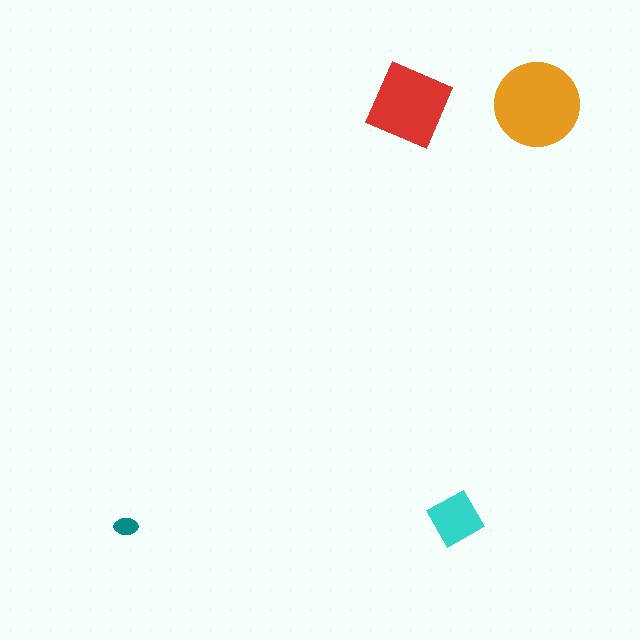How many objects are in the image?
There are 4 objects in the image.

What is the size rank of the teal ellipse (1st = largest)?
4th.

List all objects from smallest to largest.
The teal ellipse, the cyan square, the red diamond, the orange circle.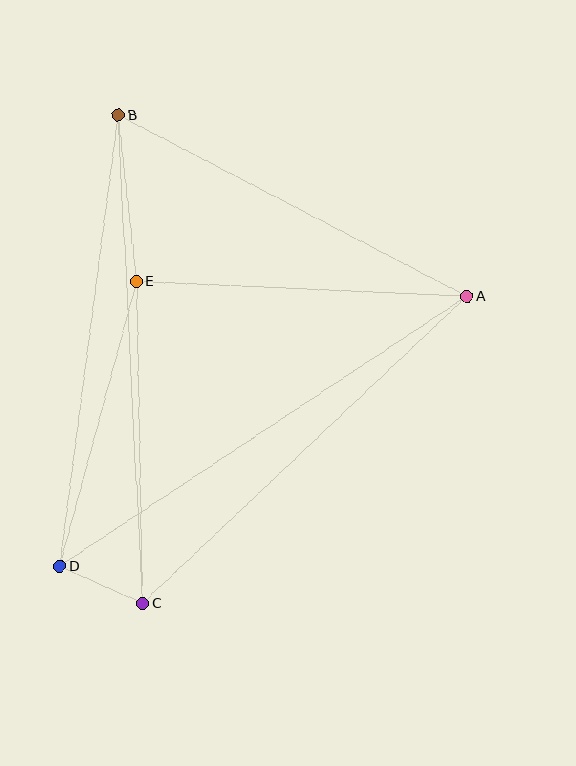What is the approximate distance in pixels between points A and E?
The distance between A and E is approximately 331 pixels.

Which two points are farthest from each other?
Points B and C are farthest from each other.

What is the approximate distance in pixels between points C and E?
The distance between C and E is approximately 322 pixels.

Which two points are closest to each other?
Points C and D are closest to each other.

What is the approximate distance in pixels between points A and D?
The distance between A and D is approximately 489 pixels.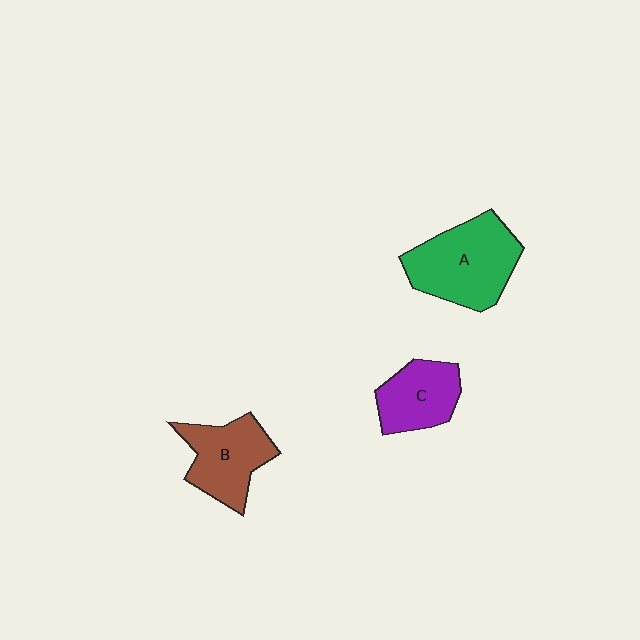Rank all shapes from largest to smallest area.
From largest to smallest: A (green), B (brown), C (purple).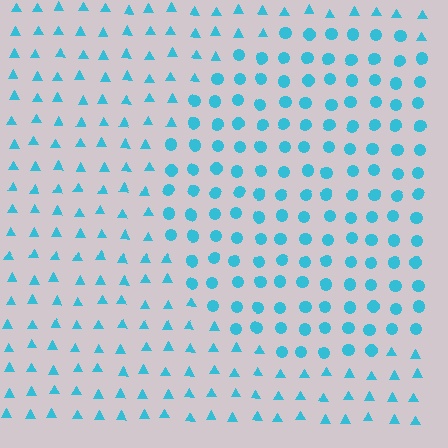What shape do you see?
I see a circle.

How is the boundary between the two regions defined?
The boundary is defined by a change in element shape: circles inside vs. triangles outside. All elements share the same color and spacing.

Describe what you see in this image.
The image is filled with small cyan elements arranged in a uniform grid. A circle-shaped region contains circles, while the surrounding area contains triangles. The boundary is defined purely by the change in element shape.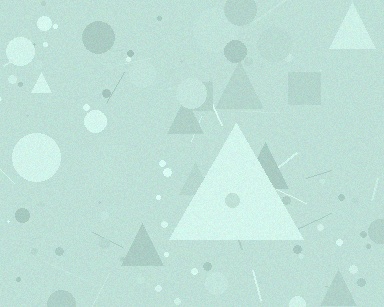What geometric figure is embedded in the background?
A triangle is embedded in the background.